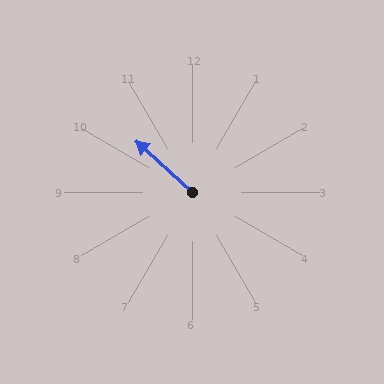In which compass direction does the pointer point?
Northwest.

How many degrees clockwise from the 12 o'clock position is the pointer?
Approximately 312 degrees.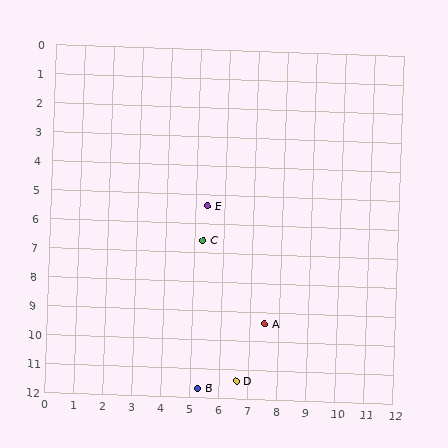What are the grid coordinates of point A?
Point A is at approximately (7.5, 9.4).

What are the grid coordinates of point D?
Point D is at approximately (6.6, 11.4).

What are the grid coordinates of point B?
Point B is at approximately (5.3, 11.7).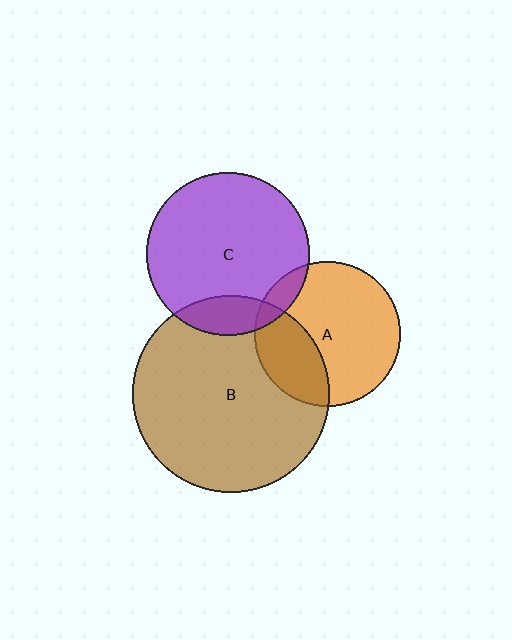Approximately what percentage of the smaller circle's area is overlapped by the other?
Approximately 10%.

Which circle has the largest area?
Circle B (brown).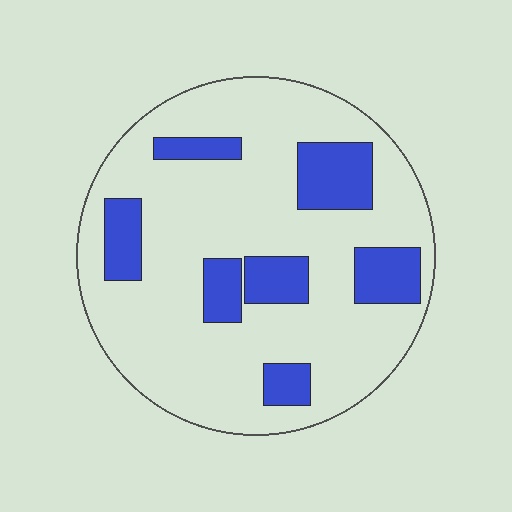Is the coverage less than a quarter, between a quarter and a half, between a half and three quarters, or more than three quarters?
Less than a quarter.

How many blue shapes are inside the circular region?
7.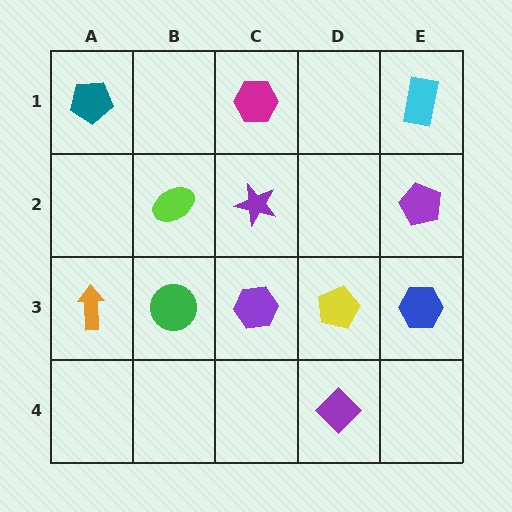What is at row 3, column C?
A purple hexagon.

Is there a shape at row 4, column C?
No, that cell is empty.